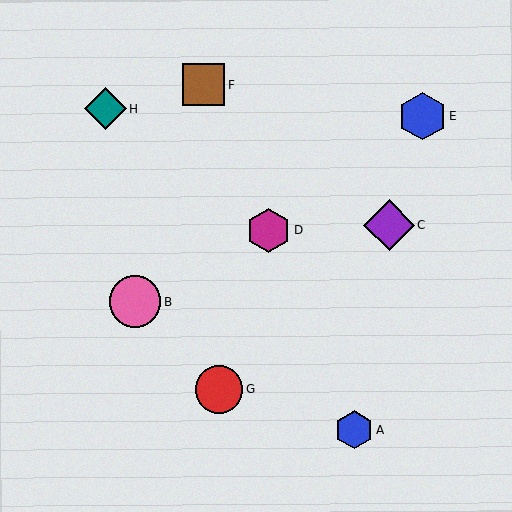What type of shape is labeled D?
Shape D is a magenta hexagon.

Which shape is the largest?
The pink circle (labeled B) is the largest.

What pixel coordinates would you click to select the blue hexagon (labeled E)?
Click at (423, 116) to select the blue hexagon E.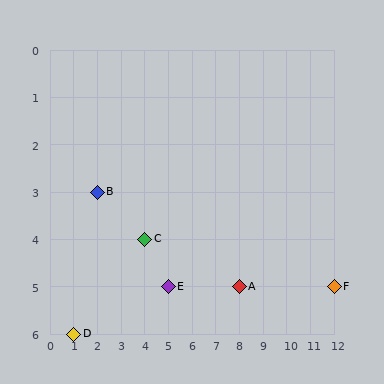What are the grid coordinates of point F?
Point F is at grid coordinates (12, 5).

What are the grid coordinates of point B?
Point B is at grid coordinates (2, 3).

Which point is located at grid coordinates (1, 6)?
Point D is at (1, 6).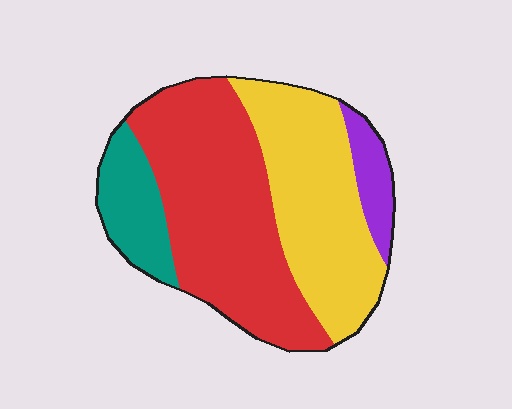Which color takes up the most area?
Red, at roughly 45%.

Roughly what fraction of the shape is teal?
Teal covers about 15% of the shape.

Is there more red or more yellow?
Red.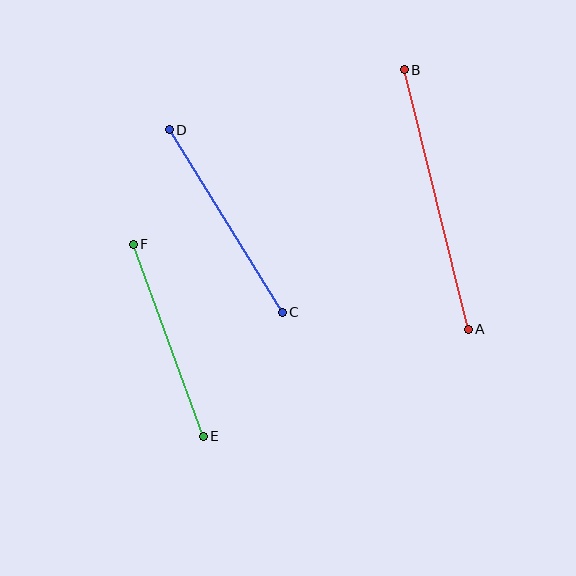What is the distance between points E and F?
The distance is approximately 205 pixels.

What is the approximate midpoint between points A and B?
The midpoint is at approximately (436, 200) pixels.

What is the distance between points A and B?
The distance is approximately 267 pixels.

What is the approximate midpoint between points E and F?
The midpoint is at approximately (168, 340) pixels.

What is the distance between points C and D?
The distance is approximately 215 pixels.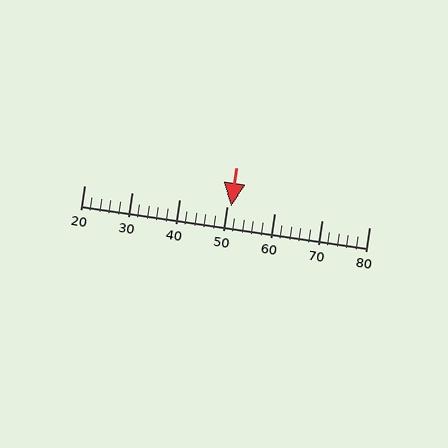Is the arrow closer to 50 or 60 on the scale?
The arrow is closer to 50.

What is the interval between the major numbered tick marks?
The major tick marks are spaced 10 units apart.